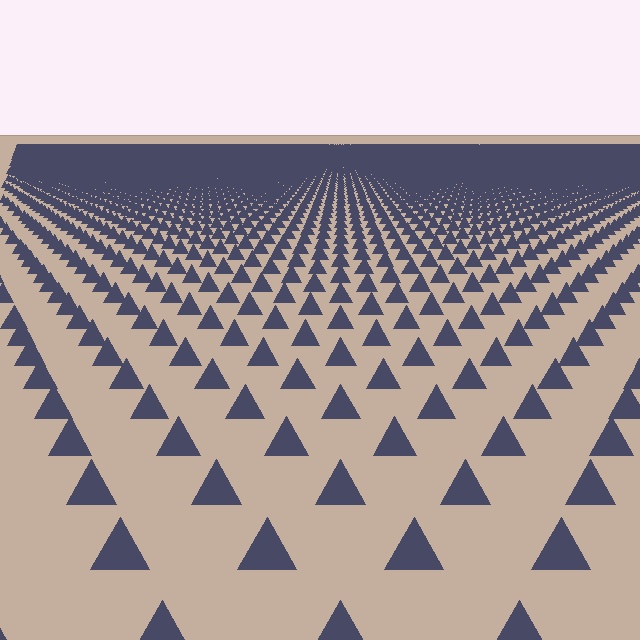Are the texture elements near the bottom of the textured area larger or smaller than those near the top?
Larger. Near the bottom, elements are closer to the viewer and appear at a bigger on-screen size.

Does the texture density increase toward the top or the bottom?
Density increases toward the top.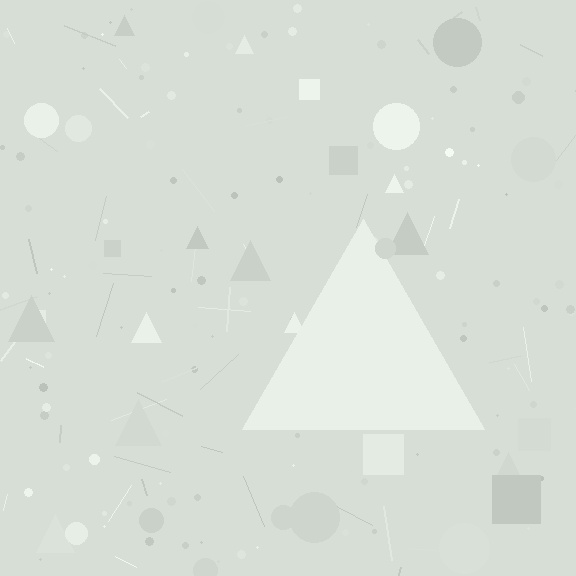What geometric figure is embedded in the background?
A triangle is embedded in the background.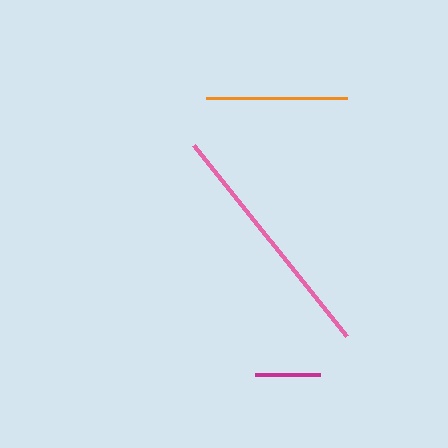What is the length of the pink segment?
The pink segment is approximately 245 pixels long.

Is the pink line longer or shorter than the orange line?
The pink line is longer than the orange line.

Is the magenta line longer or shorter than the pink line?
The pink line is longer than the magenta line.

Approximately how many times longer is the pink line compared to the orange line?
The pink line is approximately 1.7 times the length of the orange line.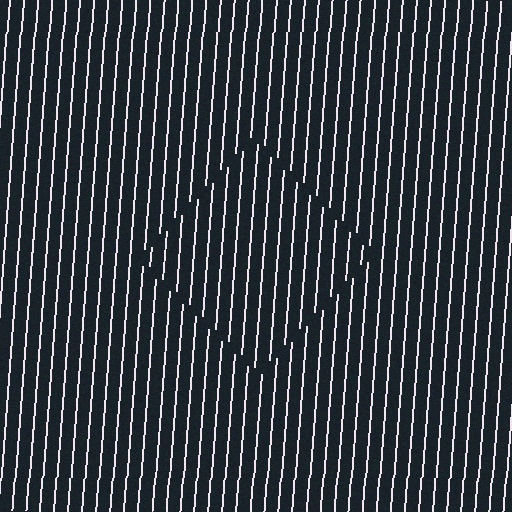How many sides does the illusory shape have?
4 sides — the line-ends trace a square.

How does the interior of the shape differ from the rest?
The interior of the shape contains the same grating, shifted by half a period — the contour is defined by the phase discontinuity where line-ends from the inner and outer gratings abut.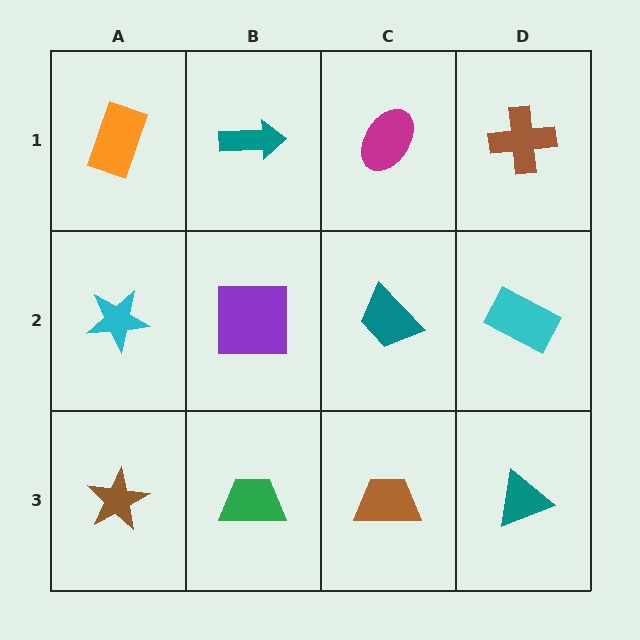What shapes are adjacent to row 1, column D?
A cyan rectangle (row 2, column D), a magenta ellipse (row 1, column C).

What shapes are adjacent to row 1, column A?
A cyan star (row 2, column A), a teal arrow (row 1, column B).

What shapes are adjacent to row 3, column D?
A cyan rectangle (row 2, column D), a brown trapezoid (row 3, column C).